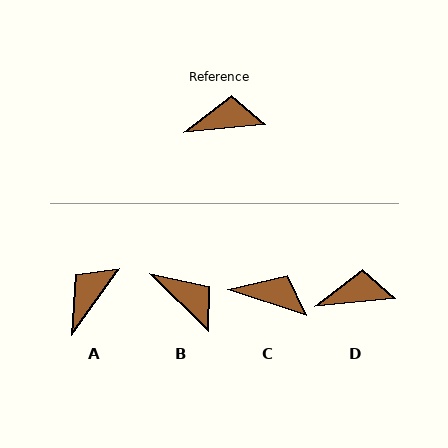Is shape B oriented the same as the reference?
No, it is off by about 50 degrees.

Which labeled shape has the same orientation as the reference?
D.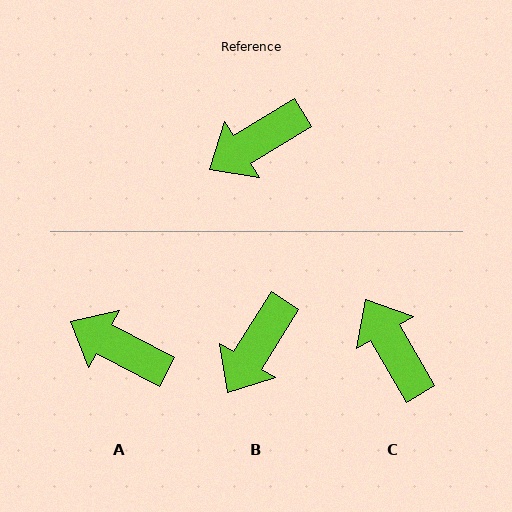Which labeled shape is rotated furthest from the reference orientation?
C, about 91 degrees away.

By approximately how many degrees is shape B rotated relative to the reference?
Approximately 27 degrees counter-clockwise.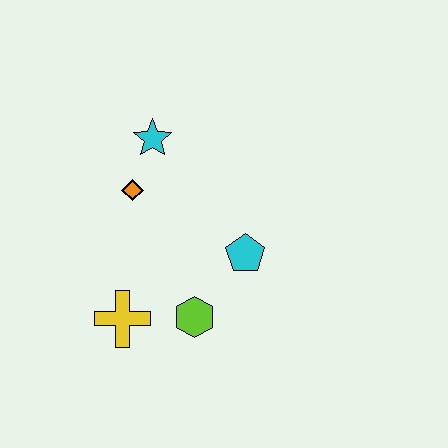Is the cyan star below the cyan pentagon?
No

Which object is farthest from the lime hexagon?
The cyan star is farthest from the lime hexagon.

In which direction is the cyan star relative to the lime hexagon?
The cyan star is above the lime hexagon.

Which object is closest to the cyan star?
The orange diamond is closest to the cyan star.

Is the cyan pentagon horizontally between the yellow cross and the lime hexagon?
No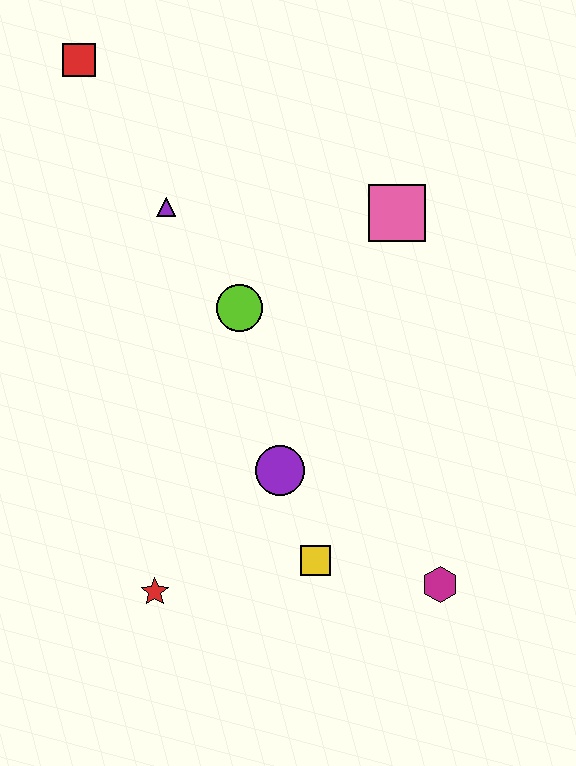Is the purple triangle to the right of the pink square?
No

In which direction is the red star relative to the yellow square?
The red star is to the left of the yellow square.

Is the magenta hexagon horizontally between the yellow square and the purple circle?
No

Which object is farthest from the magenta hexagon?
The red square is farthest from the magenta hexagon.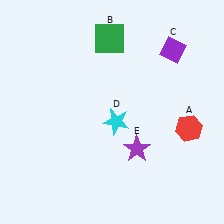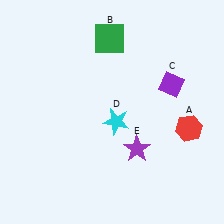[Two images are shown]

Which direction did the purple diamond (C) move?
The purple diamond (C) moved down.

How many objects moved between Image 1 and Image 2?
1 object moved between the two images.